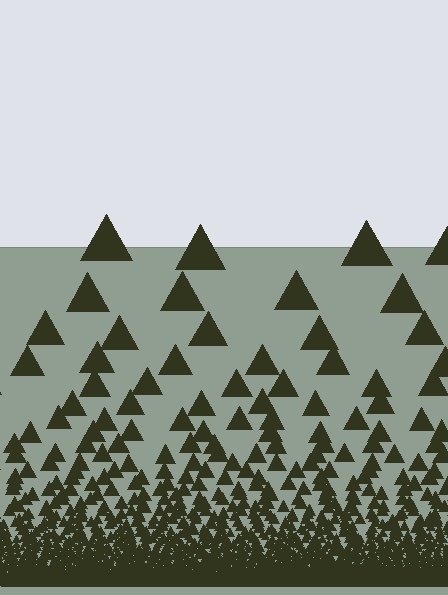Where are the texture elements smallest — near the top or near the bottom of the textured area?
Near the bottom.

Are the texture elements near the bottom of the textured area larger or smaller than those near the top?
Smaller. The gradient is inverted — elements near the bottom are smaller and denser.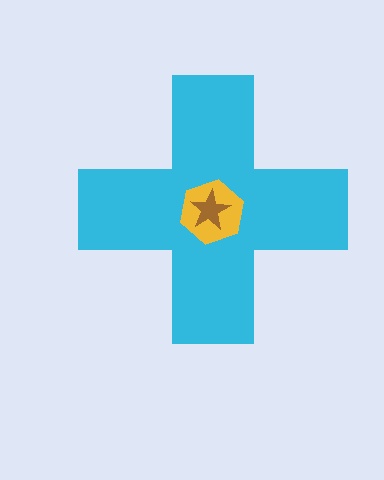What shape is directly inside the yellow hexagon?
The brown star.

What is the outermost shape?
The cyan cross.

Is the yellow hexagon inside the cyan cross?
Yes.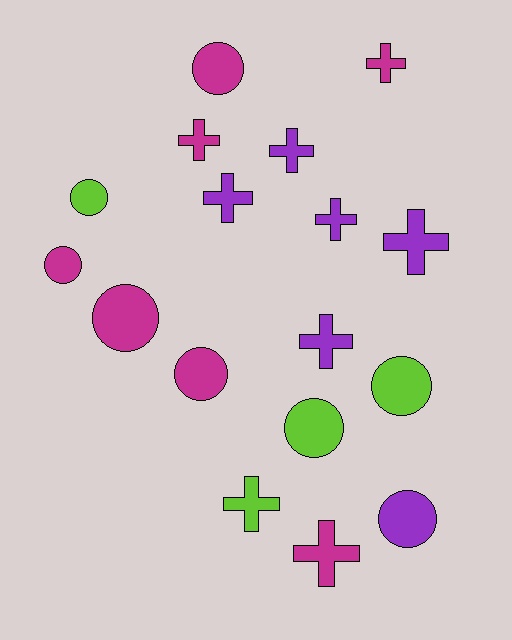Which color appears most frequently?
Magenta, with 7 objects.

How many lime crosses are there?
There is 1 lime cross.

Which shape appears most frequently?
Cross, with 9 objects.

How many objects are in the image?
There are 17 objects.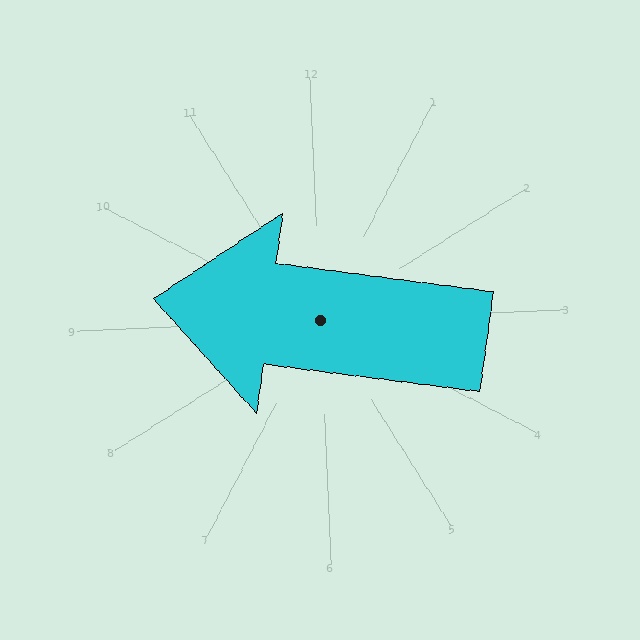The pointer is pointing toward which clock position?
Roughly 9 o'clock.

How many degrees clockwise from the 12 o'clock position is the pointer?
Approximately 280 degrees.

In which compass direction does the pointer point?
West.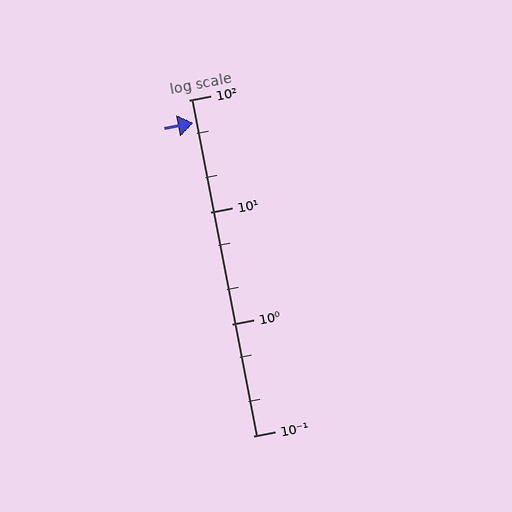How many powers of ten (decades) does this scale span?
The scale spans 3 decades, from 0.1 to 100.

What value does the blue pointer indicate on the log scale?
The pointer indicates approximately 62.